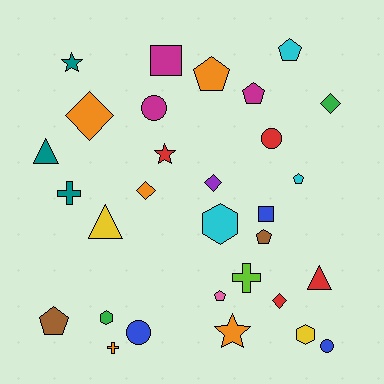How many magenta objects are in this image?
There are 3 magenta objects.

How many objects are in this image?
There are 30 objects.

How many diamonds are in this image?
There are 5 diamonds.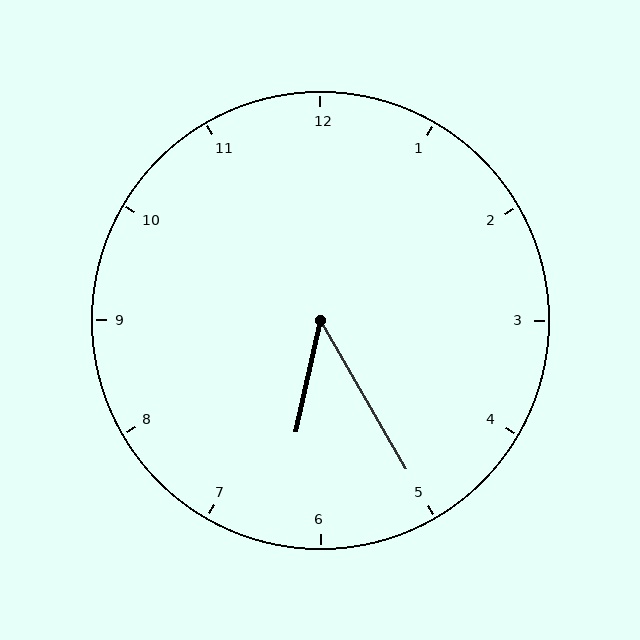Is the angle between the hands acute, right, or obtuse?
It is acute.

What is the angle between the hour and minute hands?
Approximately 42 degrees.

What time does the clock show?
6:25.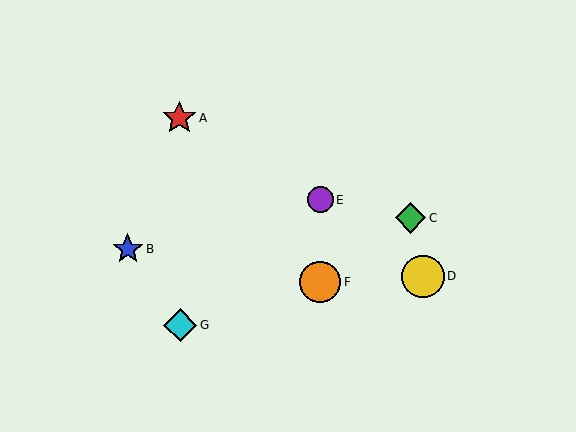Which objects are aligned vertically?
Objects E, F are aligned vertically.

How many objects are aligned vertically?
2 objects (E, F) are aligned vertically.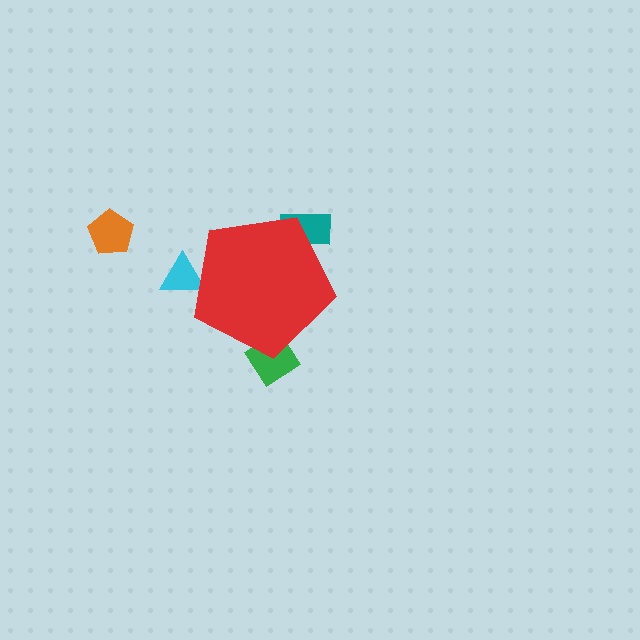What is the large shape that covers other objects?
A red pentagon.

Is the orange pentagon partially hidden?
No, the orange pentagon is fully visible.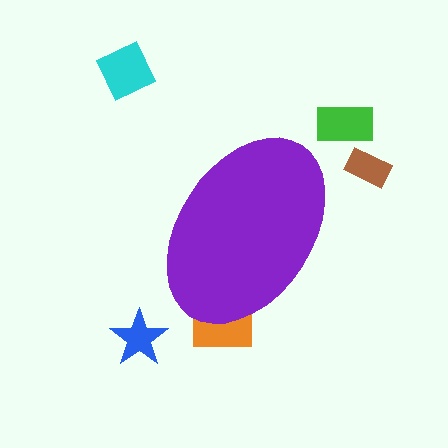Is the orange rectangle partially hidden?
Yes, the orange rectangle is partially hidden behind the purple ellipse.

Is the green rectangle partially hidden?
No, the green rectangle is fully visible.